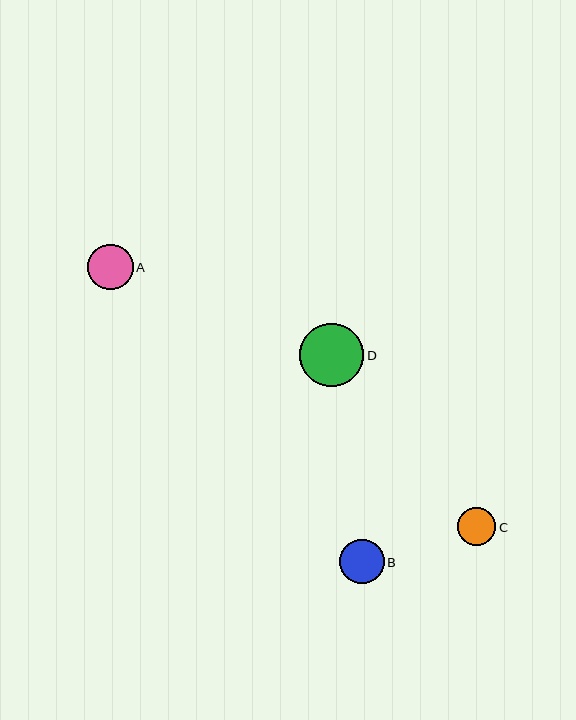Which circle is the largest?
Circle D is the largest with a size of approximately 64 pixels.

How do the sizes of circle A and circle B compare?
Circle A and circle B are approximately the same size.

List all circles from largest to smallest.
From largest to smallest: D, A, B, C.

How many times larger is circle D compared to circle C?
Circle D is approximately 1.7 times the size of circle C.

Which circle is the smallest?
Circle C is the smallest with a size of approximately 38 pixels.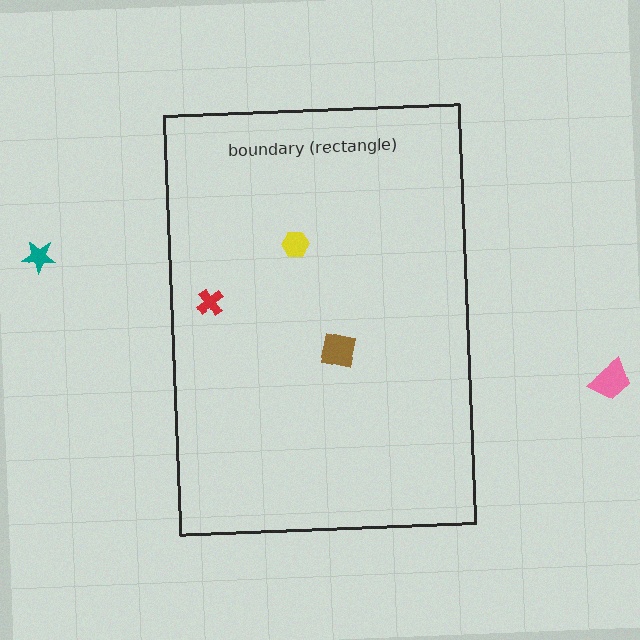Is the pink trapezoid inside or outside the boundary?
Outside.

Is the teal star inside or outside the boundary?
Outside.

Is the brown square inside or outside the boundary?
Inside.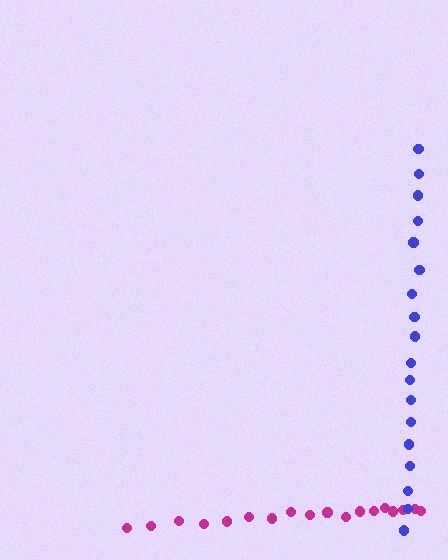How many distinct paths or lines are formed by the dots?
There are 2 distinct paths.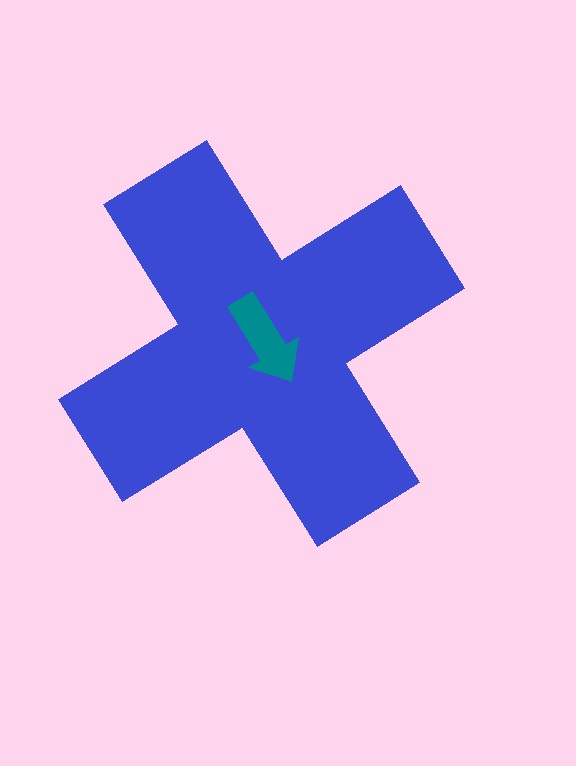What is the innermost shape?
The teal arrow.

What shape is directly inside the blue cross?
The teal arrow.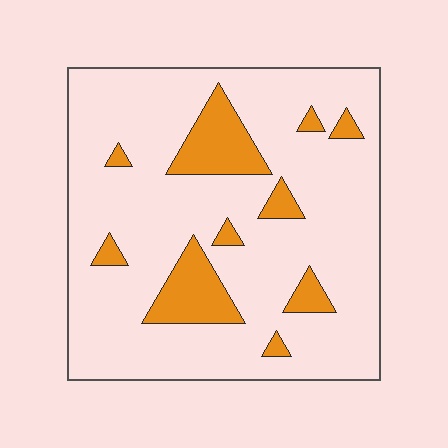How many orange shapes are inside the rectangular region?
10.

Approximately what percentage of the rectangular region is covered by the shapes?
Approximately 15%.